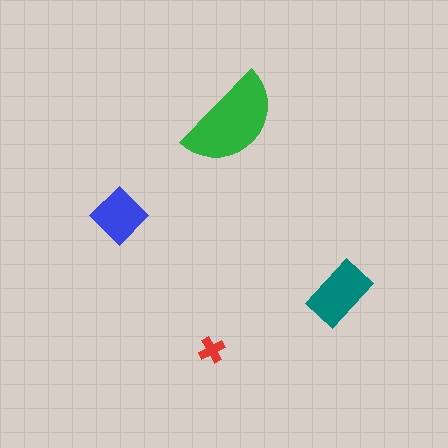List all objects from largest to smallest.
The green semicircle, the teal rectangle, the blue diamond, the red cross.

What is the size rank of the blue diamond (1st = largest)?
3rd.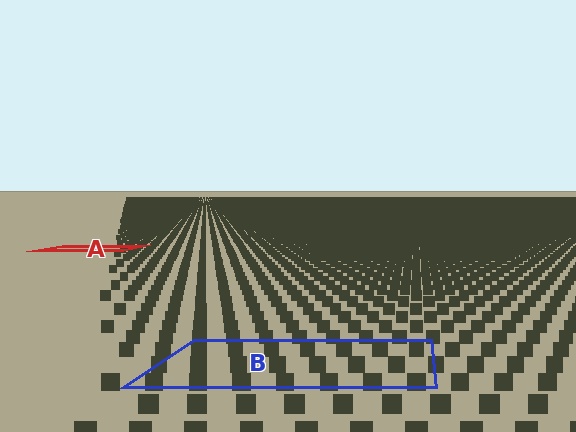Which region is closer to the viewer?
Region B is closer. The texture elements there are larger and more spread out.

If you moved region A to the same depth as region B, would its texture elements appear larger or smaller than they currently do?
They would appear larger. At a closer depth, the same texture elements are projected at a bigger on-screen size.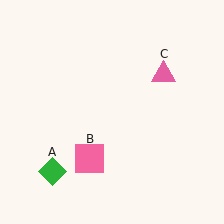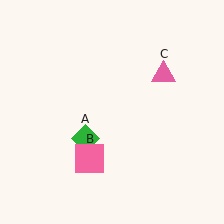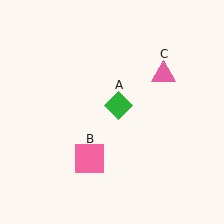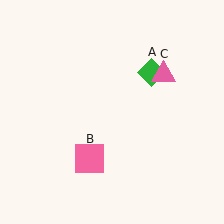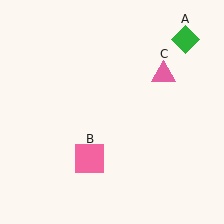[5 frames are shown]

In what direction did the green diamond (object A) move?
The green diamond (object A) moved up and to the right.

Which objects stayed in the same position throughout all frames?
Pink square (object B) and pink triangle (object C) remained stationary.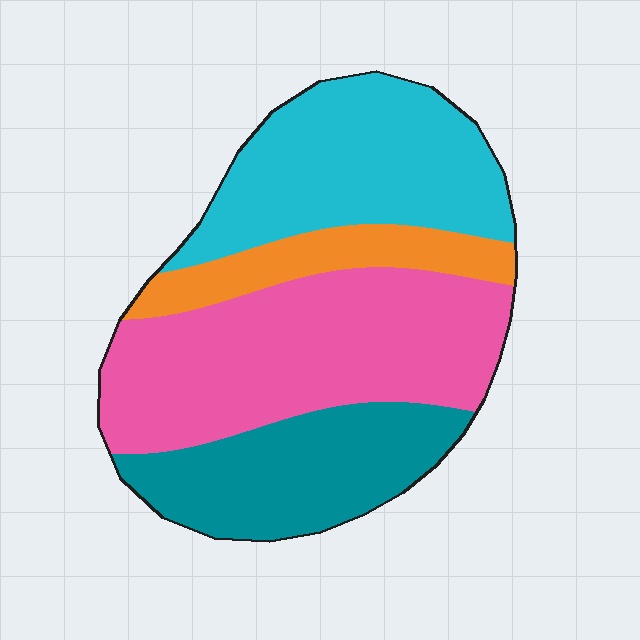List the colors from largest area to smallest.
From largest to smallest: pink, cyan, teal, orange.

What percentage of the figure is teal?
Teal takes up about one fifth (1/5) of the figure.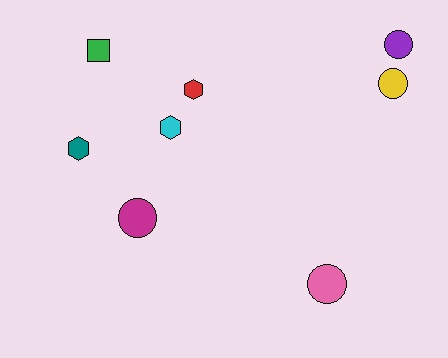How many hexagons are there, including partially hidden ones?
There are 3 hexagons.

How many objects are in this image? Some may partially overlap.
There are 8 objects.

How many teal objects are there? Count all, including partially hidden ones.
There is 1 teal object.